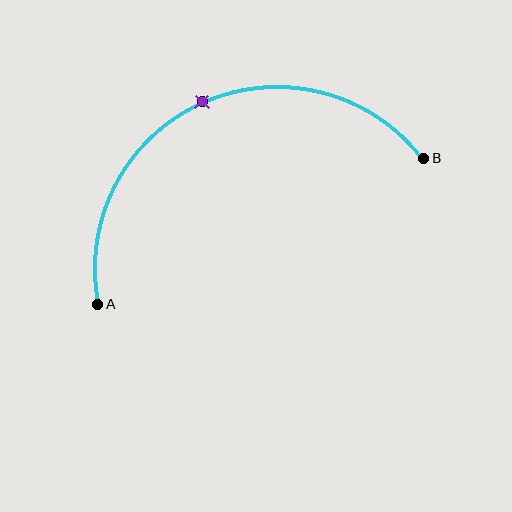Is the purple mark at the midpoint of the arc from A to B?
Yes. The purple mark lies on the arc at equal arc-length from both A and B — it is the arc midpoint.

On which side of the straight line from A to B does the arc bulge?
The arc bulges above the straight line connecting A and B.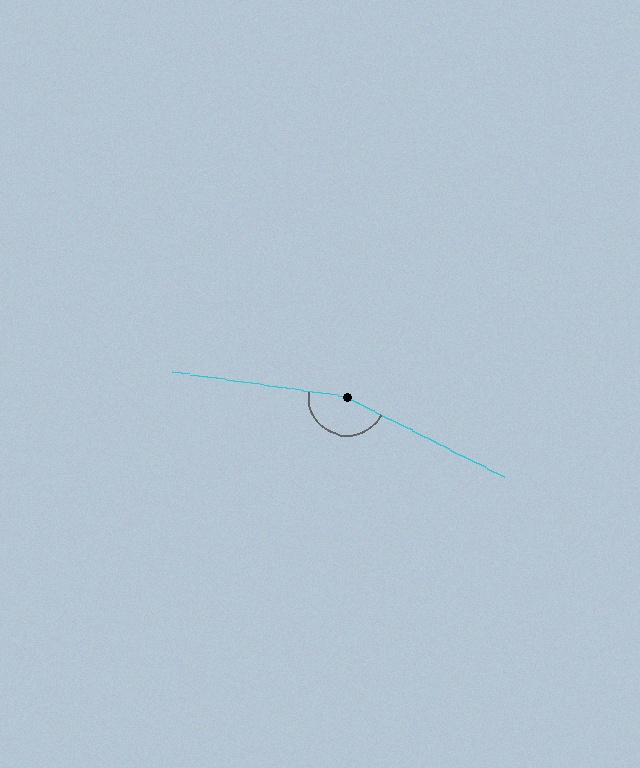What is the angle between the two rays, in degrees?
Approximately 161 degrees.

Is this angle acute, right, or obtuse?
It is obtuse.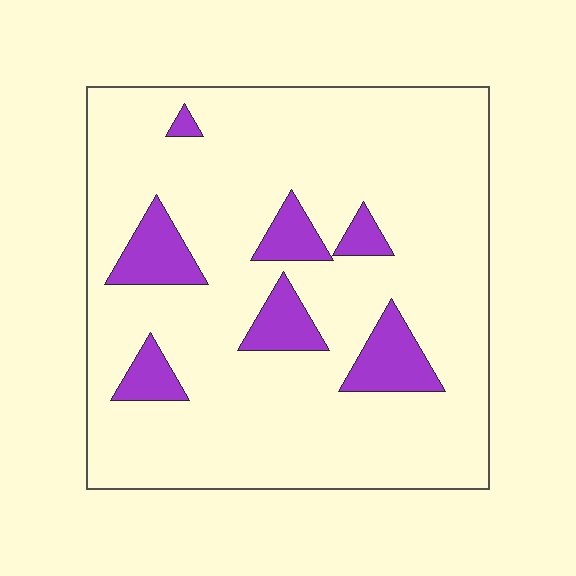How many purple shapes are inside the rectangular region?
7.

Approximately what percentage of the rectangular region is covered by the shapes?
Approximately 15%.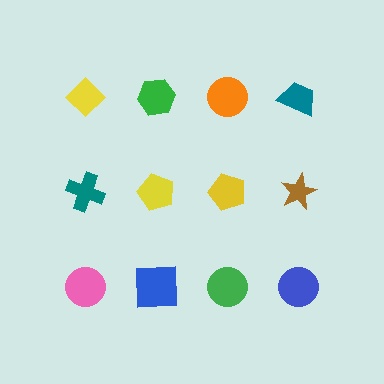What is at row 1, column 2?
A green hexagon.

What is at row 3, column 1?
A pink circle.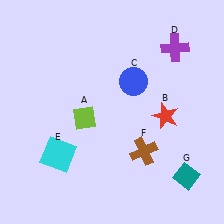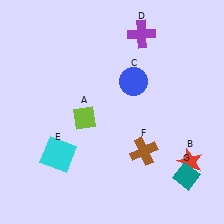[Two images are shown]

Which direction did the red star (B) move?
The red star (B) moved down.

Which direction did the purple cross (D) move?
The purple cross (D) moved left.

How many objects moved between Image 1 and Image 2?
2 objects moved between the two images.